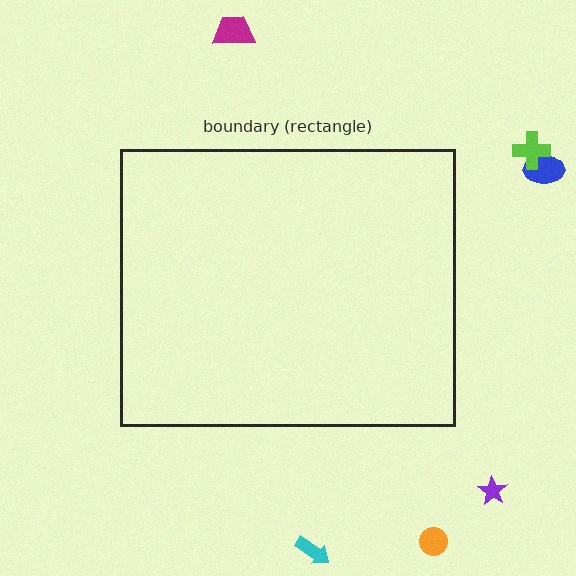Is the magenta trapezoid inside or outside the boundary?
Outside.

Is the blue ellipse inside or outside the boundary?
Outside.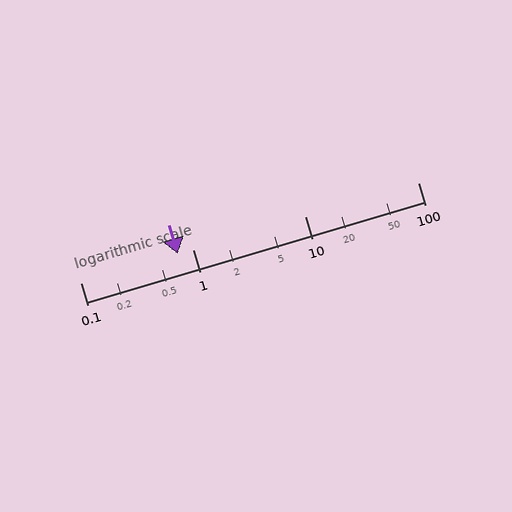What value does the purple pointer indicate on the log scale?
The pointer indicates approximately 0.74.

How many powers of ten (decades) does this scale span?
The scale spans 3 decades, from 0.1 to 100.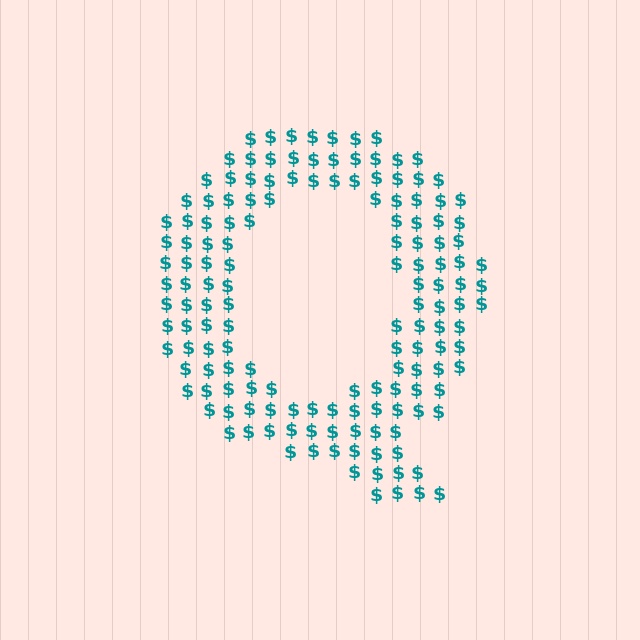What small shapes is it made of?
It is made of small dollar signs.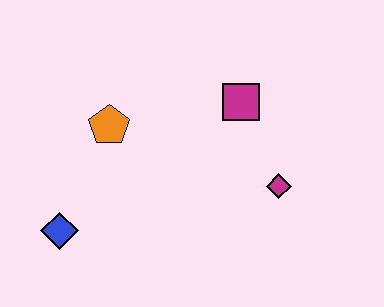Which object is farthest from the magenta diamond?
The blue diamond is farthest from the magenta diamond.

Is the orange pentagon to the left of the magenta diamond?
Yes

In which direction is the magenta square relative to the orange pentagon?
The magenta square is to the right of the orange pentagon.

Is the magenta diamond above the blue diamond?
Yes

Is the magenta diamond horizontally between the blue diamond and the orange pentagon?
No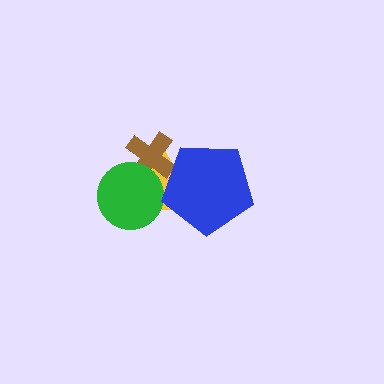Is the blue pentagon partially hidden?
No, no other shape covers it.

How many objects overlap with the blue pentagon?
2 objects overlap with the blue pentagon.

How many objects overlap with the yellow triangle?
3 objects overlap with the yellow triangle.